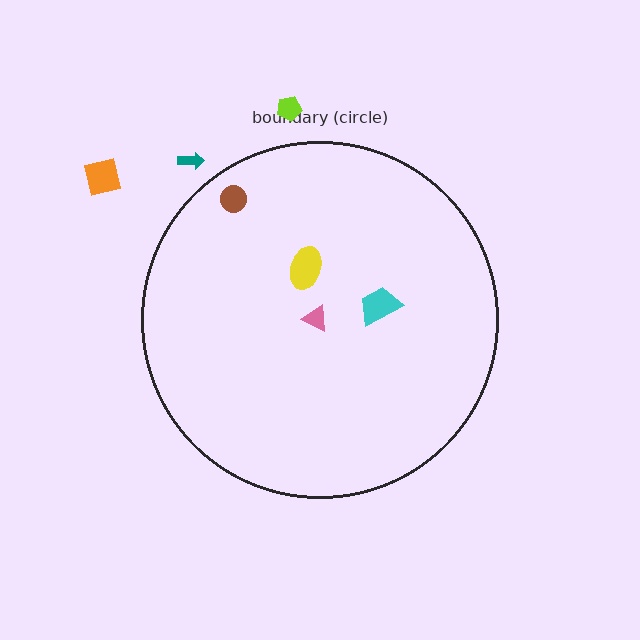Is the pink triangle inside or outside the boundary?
Inside.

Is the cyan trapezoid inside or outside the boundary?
Inside.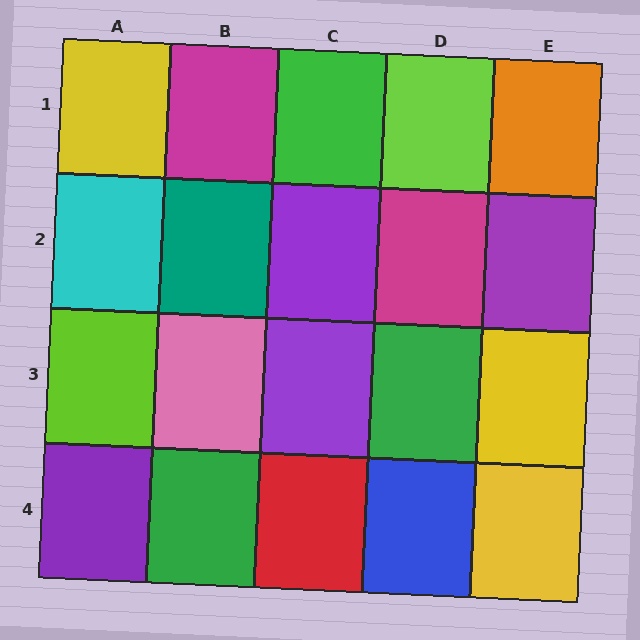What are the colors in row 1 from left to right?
Yellow, magenta, green, lime, orange.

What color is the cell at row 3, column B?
Pink.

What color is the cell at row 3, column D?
Green.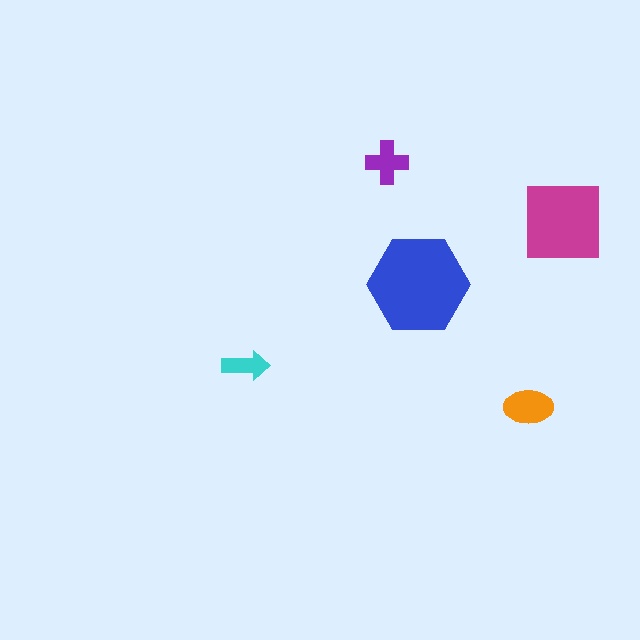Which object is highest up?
The purple cross is topmost.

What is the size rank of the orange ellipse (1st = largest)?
3rd.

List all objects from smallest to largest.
The cyan arrow, the purple cross, the orange ellipse, the magenta square, the blue hexagon.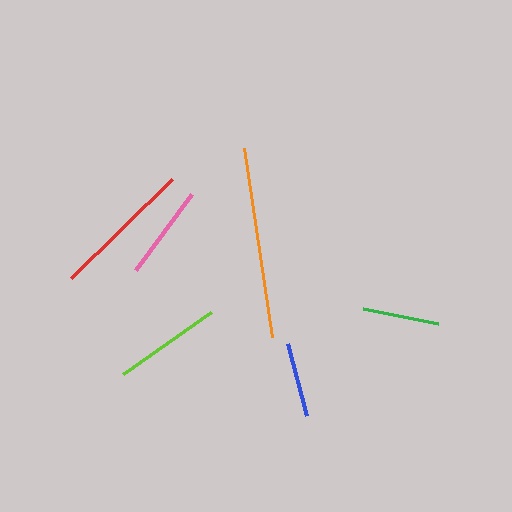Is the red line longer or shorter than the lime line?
The red line is longer than the lime line.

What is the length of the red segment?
The red segment is approximately 142 pixels long.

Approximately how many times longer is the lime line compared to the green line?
The lime line is approximately 1.4 times the length of the green line.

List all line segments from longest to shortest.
From longest to shortest: orange, red, lime, pink, green, blue.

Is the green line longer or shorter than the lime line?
The lime line is longer than the green line.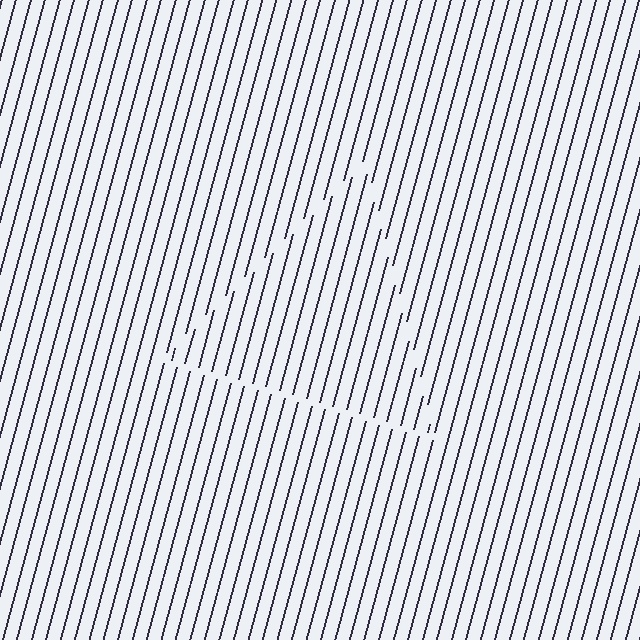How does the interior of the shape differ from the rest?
The interior of the shape contains the same grating, shifted by half a period — the contour is defined by the phase discontinuity where line-ends from the inner and outer gratings abut.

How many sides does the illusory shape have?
3 sides — the line-ends trace a triangle.